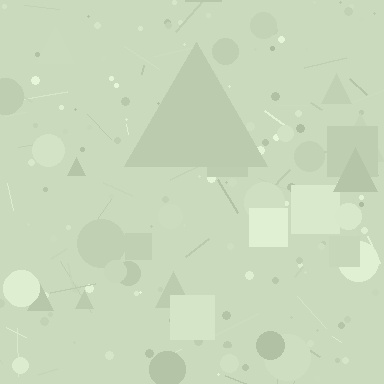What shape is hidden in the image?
A triangle is hidden in the image.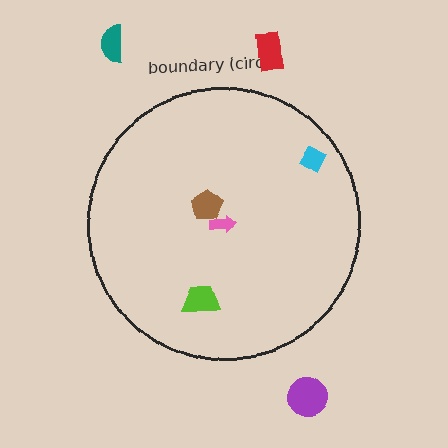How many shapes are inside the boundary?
4 inside, 3 outside.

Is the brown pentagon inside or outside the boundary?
Inside.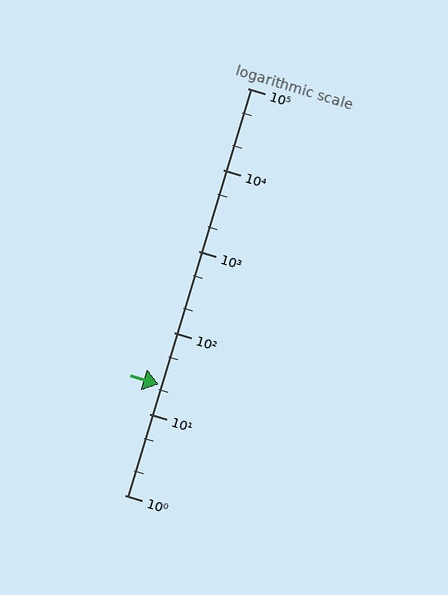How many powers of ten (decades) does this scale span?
The scale spans 5 decades, from 1 to 100000.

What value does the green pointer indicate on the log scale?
The pointer indicates approximately 23.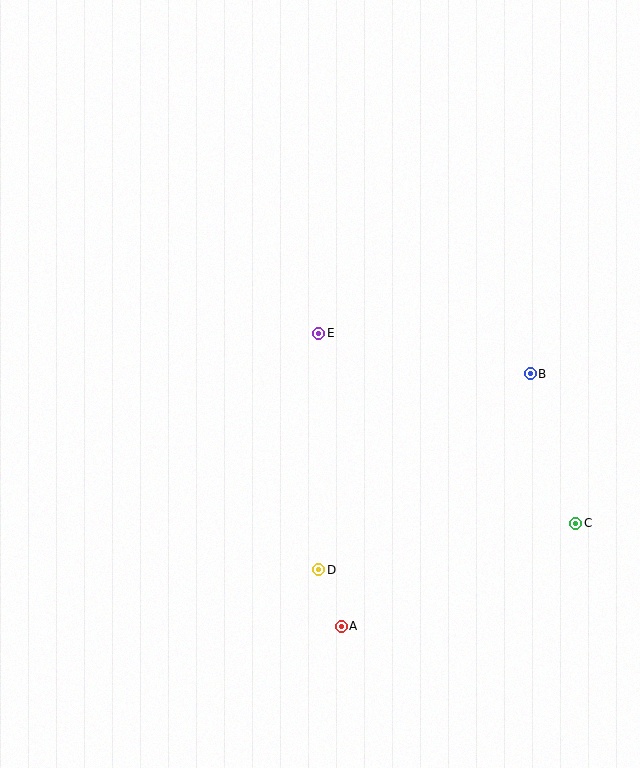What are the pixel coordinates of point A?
Point A is at (341, 626).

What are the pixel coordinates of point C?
Point C is at (576, 523).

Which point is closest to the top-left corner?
Point E is closest to the top-left corner.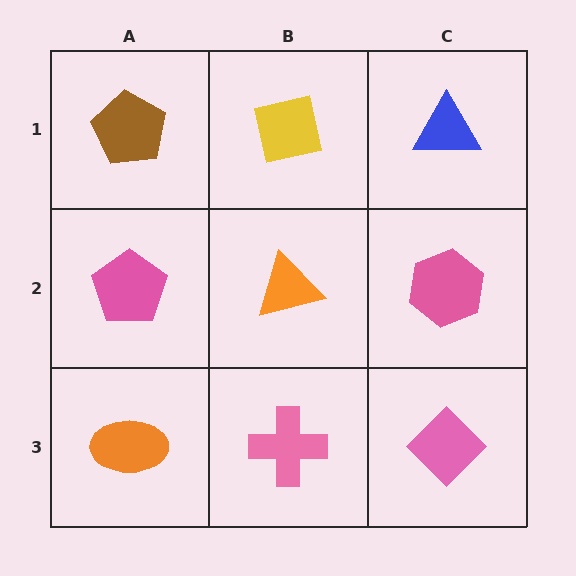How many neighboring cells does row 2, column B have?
4.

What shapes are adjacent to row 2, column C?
A blue triangle (row 1, column C), a pink diamond (row 3, column C), an orange triangle (row 2, column B).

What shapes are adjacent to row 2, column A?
A brown pentagon (row 1, column A), an orange ellipse (row 3, column A), an orange triangle (row 2, column B).